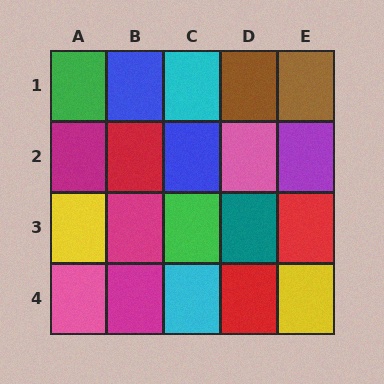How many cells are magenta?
3 cells are magenta.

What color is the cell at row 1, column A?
Green.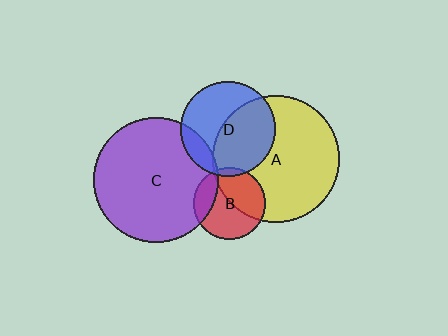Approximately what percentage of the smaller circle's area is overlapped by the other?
Approximately 45%.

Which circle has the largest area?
Circle A (yellow).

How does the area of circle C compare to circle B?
Approximately 3.0 times.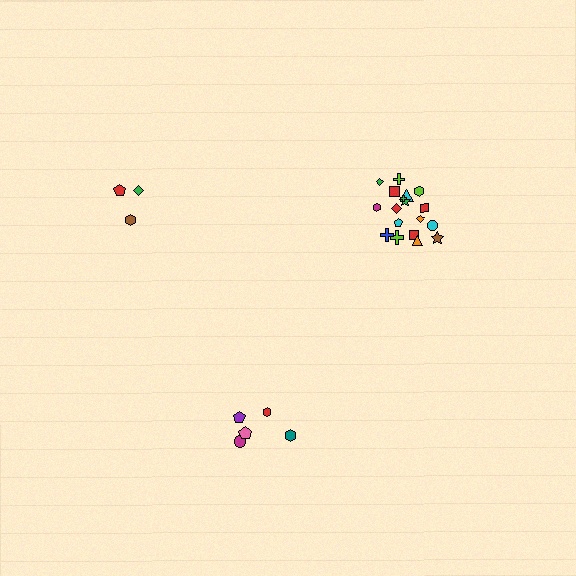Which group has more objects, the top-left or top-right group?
The top-right group.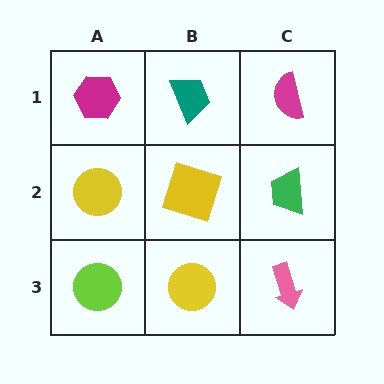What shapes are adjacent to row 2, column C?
A magenta semicircle (row 1, column C), a pink arrow (row 3, column C), a yellow square (row 2, column B).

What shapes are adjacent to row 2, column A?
A magenta hexagon (row 1, column A), a lime circle (row 3, column A), a yellow square (row 2, column B).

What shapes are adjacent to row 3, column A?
A yellow circle (row 2, column A), a yellow circle (row 3, column B).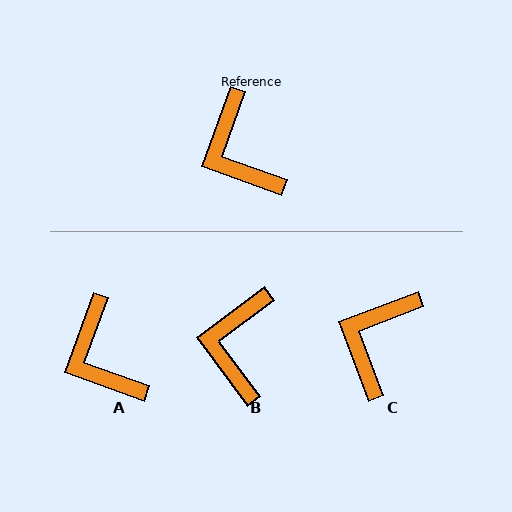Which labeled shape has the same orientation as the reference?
A.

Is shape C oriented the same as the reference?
No, it is off by about 49 degrees.